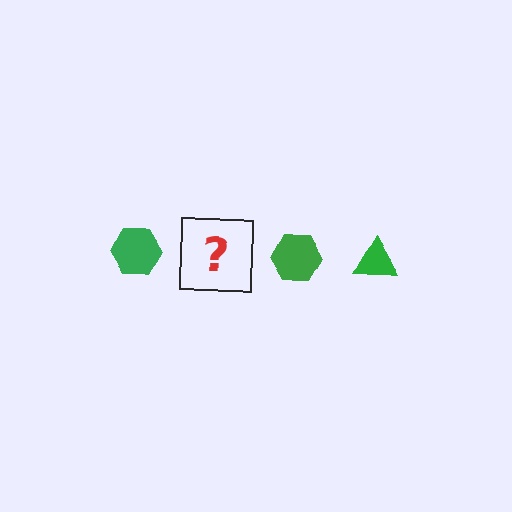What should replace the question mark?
The question mark should be replaced with a green triangle.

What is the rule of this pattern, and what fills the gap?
The rule is that the pattern cycles through hexagon, triangle shapes in green. The gap should be filled with a green triangle.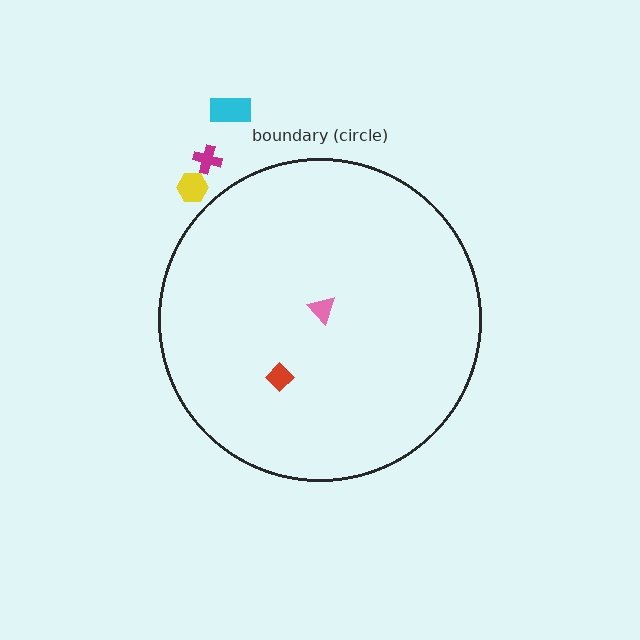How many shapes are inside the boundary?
2 inside, 3 outside.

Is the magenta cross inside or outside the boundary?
Outside.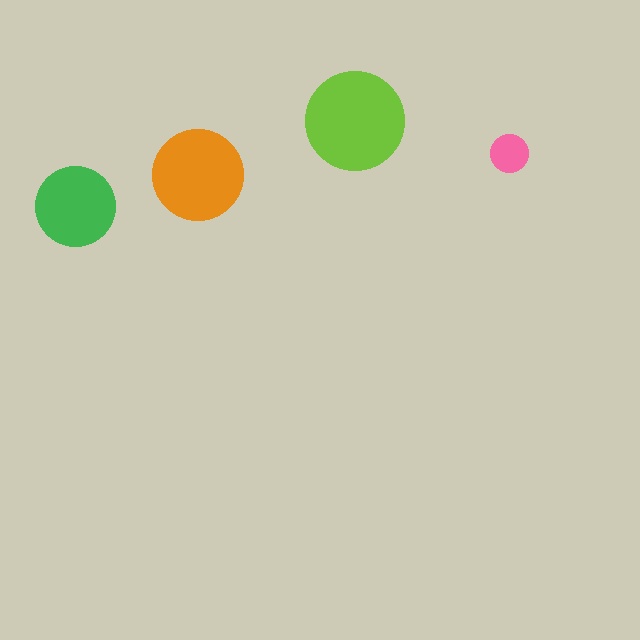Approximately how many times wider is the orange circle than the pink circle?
About 2.5 times wider.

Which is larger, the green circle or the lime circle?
The lime one.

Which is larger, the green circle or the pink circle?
The green one.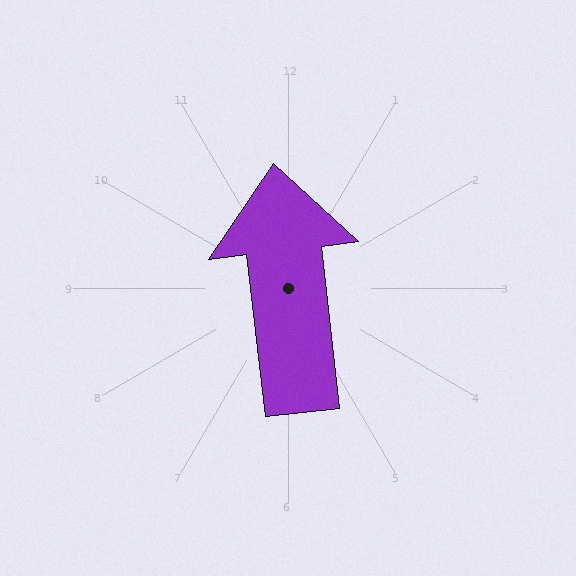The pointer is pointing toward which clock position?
Roughly 12 o'clock.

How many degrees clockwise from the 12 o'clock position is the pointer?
Approximately 353 degrees.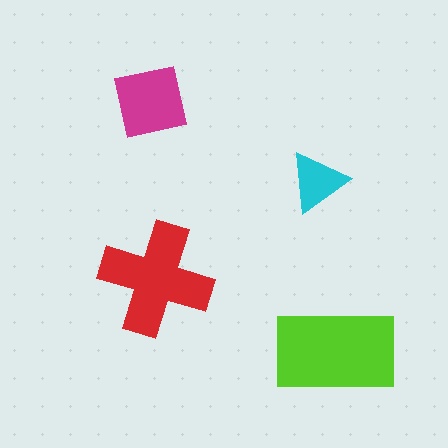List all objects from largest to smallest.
The lime rectangle, the red cross, the magenta square, the cyan triangle.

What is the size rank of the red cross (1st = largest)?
2nd.